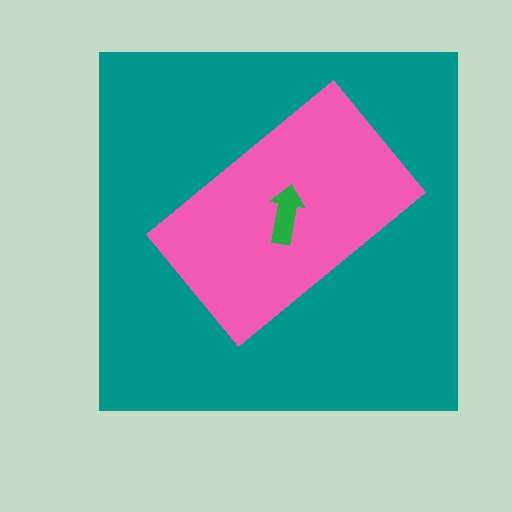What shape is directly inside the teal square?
The pink rectangle.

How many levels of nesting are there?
3.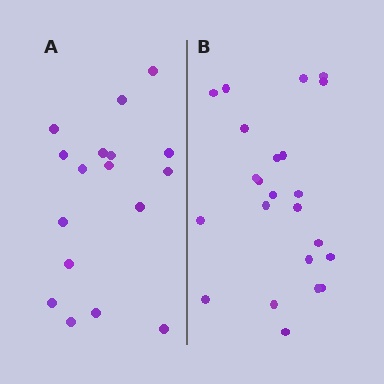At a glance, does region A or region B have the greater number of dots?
Region B (the right region) has more dots.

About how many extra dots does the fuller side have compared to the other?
Region B has about 6 more dots than region A.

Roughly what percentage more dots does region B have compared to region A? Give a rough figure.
About 35% more.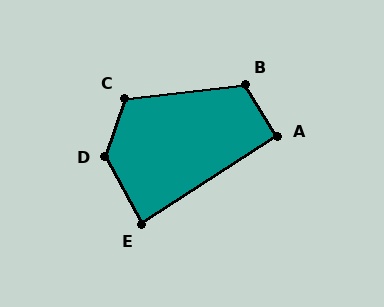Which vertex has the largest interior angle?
D, at approximately 133 degrees.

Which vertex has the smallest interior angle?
E, at approximately 85 degrees.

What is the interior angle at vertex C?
Approximately 115 degrees (obtuse).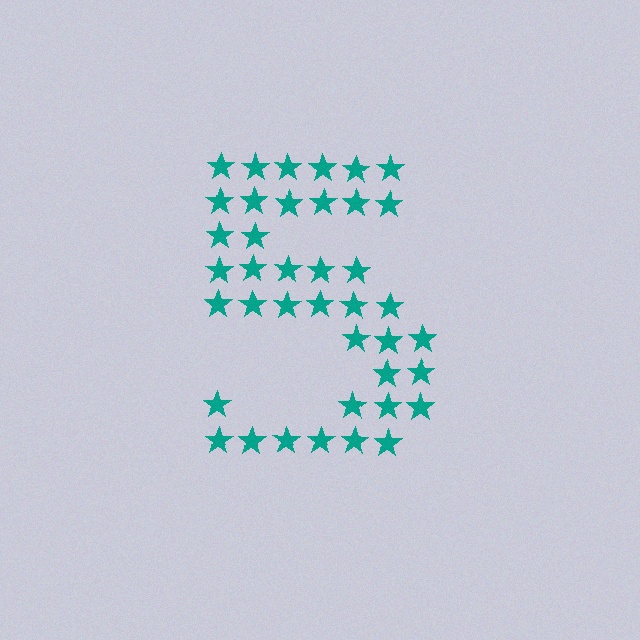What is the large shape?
The large shape is the digit 5.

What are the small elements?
The small elements are stars.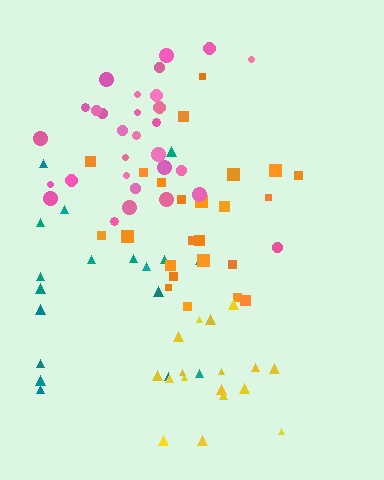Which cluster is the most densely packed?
Yellow.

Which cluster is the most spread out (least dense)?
Teal.